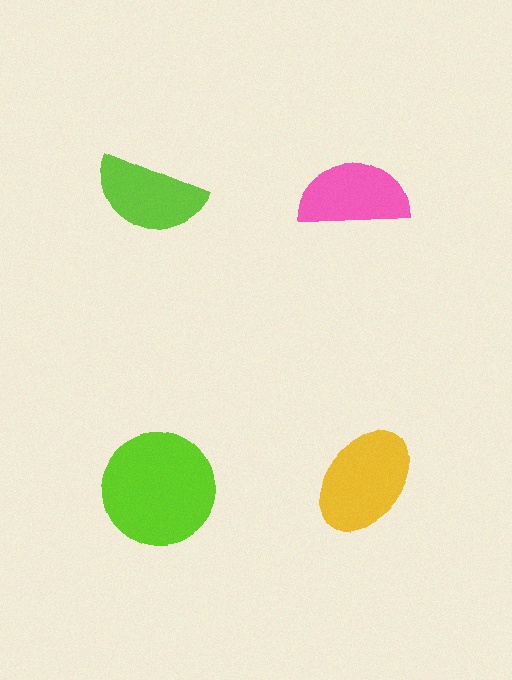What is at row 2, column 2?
A yellow ellipse.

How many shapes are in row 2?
2 shapes.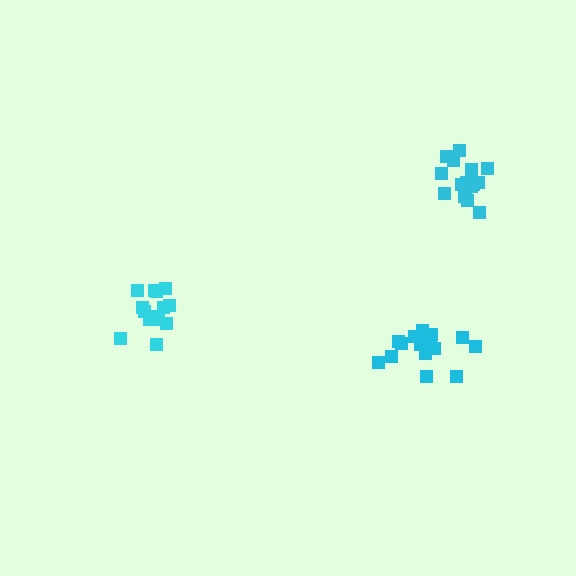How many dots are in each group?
Group 1: 14 dots, Group 2: 16 dots, Group 3: 18 dots (48 total).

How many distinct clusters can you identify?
There are 3 distinct clusters.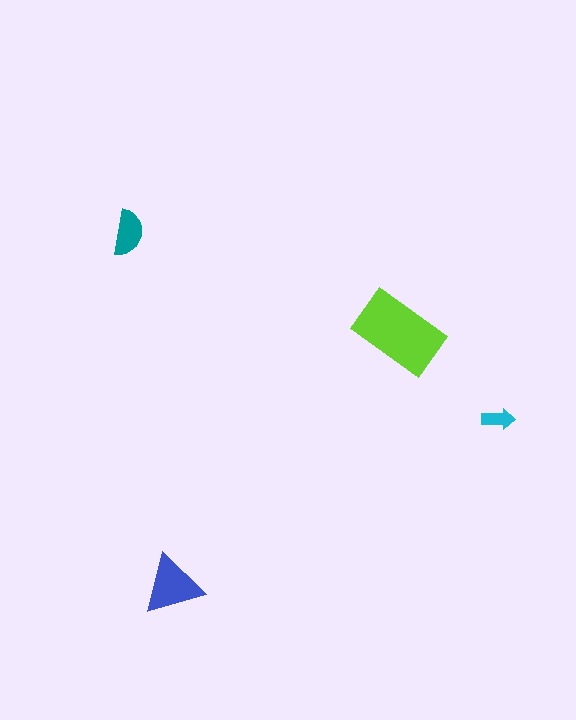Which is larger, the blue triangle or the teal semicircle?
The blue triangle.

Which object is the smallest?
The cyan arrow.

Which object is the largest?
The lime rectangle.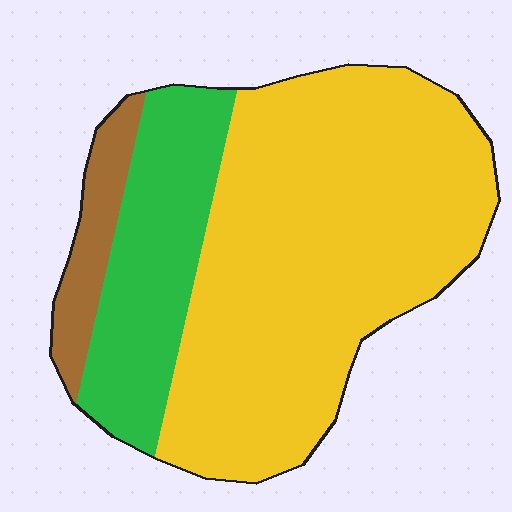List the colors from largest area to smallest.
From largest to smallest: yellow, green, brown.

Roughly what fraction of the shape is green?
Green covers 24% of the shape.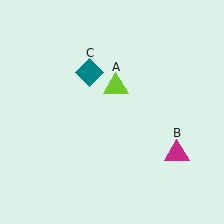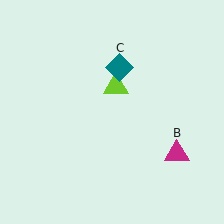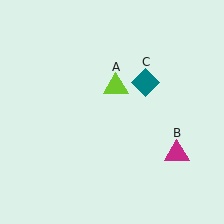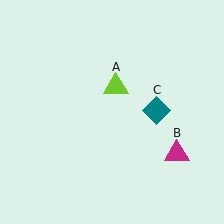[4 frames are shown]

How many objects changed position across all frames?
1 object changed position: teal diamond (object C).